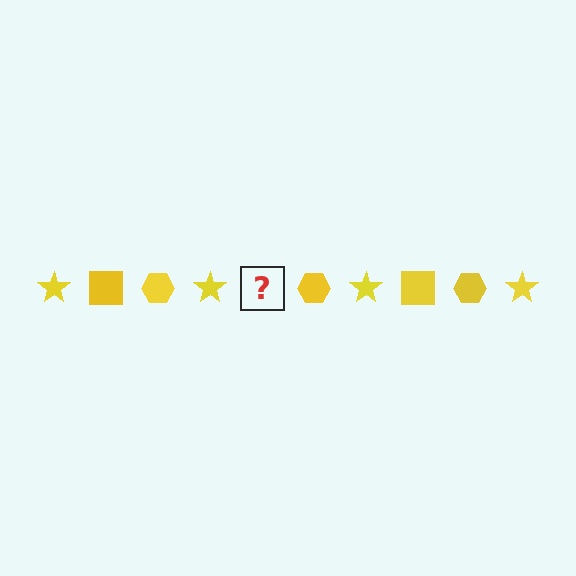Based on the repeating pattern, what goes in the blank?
The blank should be a yellow square.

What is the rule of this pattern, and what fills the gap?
The rule is that the pattern cycles through star, square, hexagon shapes in yellow. The gap should be filled with a yellow square.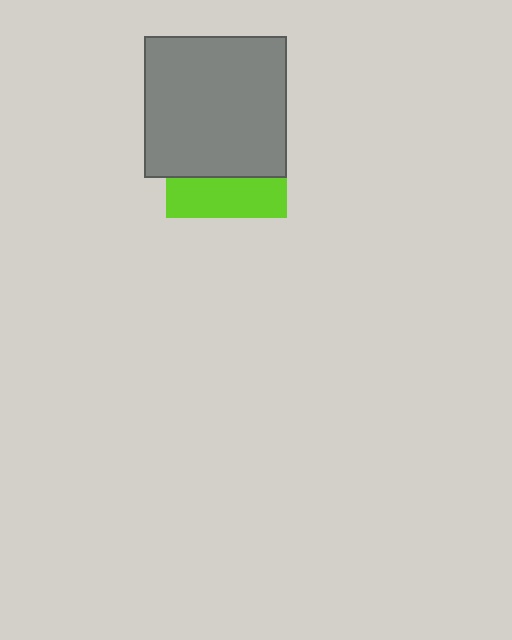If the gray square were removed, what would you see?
You would see the complete lime square.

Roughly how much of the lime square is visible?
A small part of it is visible (roughly 33%).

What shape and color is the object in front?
The object in front is a gray square.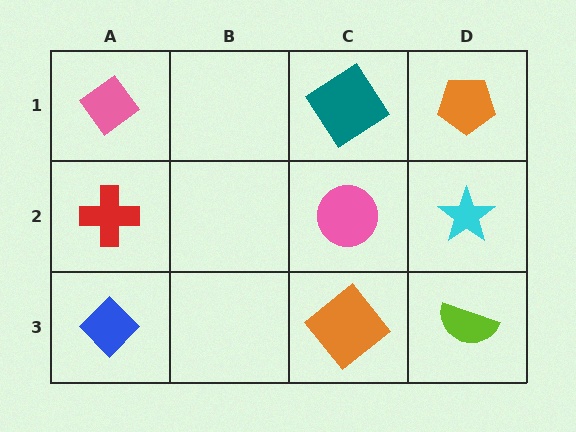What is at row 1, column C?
A teal diamond.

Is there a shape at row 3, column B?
No, that cell is empty.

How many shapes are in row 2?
3 shapes.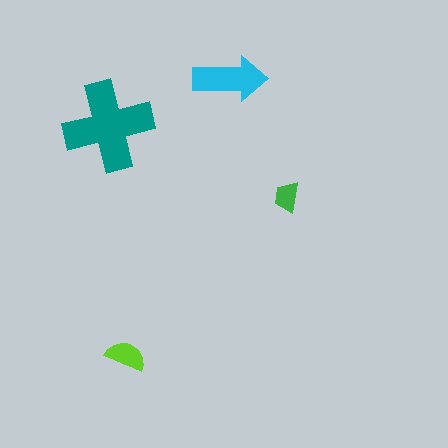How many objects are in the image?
There are 4 objects in the image.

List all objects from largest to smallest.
The teal cross, the cyan arrow, the lime semicircle, the green trapezoid.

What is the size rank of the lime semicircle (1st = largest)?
3rd.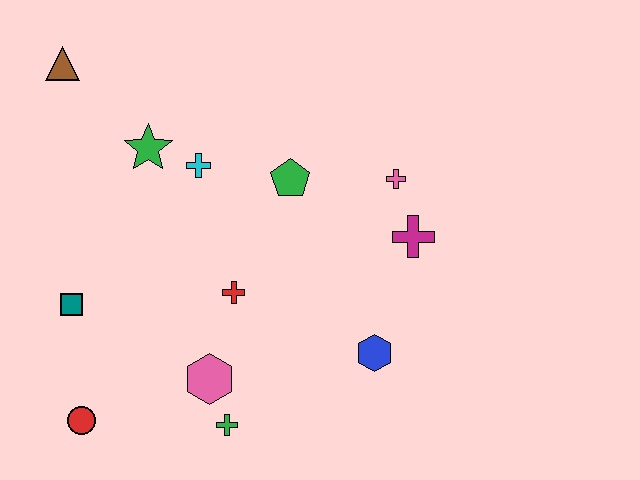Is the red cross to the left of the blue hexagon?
Yes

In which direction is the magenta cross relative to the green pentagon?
The magenta cross is to the right of the green pentagon.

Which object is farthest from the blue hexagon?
The brown triangle is farthest from the blue hexagon.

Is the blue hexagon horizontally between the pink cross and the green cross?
Yes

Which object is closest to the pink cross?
The magenta cross is closest to the pink cross.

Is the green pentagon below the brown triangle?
Yes